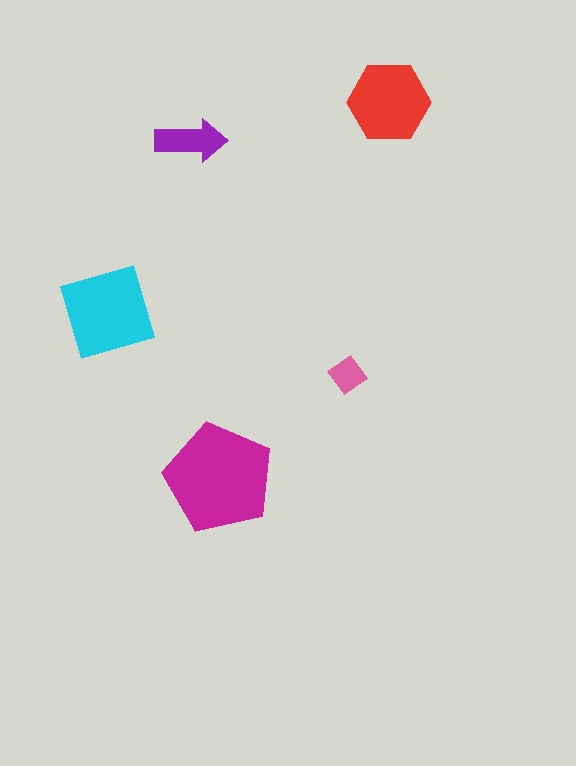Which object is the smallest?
The pink diamond.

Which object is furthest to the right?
The red hexagon is rightmost.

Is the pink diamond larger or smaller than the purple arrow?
Smaller.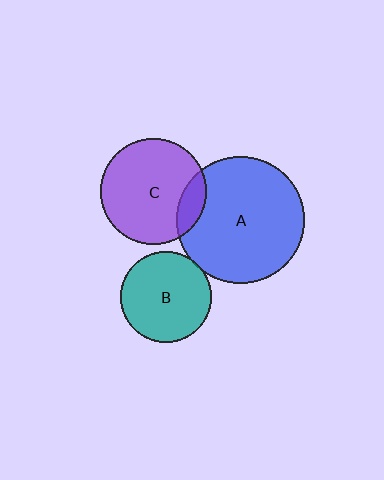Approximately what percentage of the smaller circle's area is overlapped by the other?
Approximately 15%.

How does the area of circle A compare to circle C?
Approximately 1.5 times.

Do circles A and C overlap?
Yes.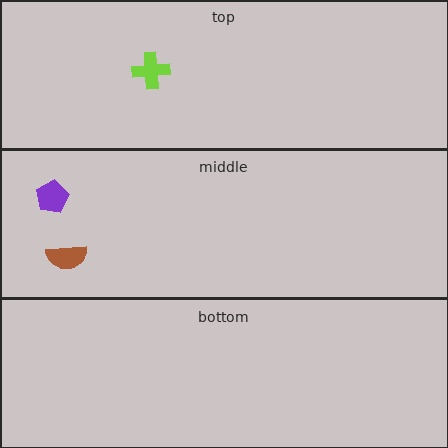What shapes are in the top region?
The lime cross.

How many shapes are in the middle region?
2.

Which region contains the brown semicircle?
The middle region.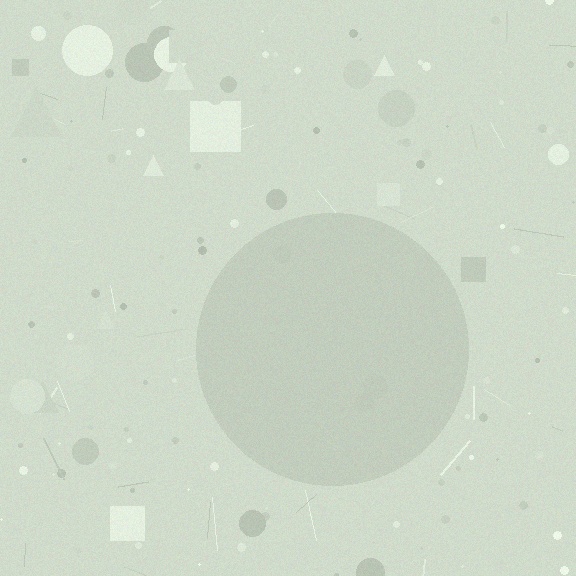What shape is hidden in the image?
A circle is hidden in the image.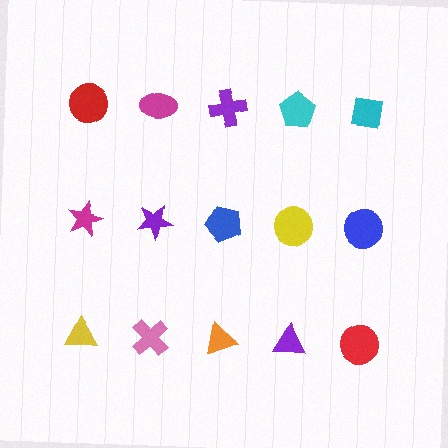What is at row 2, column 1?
A magenta star.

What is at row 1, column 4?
A cyan pentagon.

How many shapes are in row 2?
5 shapes.